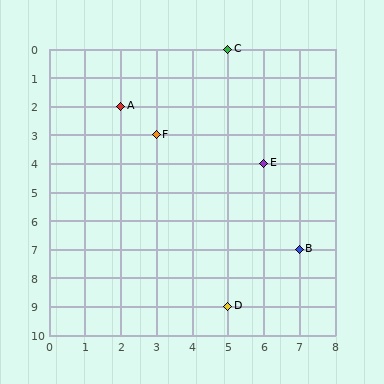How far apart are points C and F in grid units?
Points C and F are 2 columns and 3 rows apart (about 3.6 grid units diagonally).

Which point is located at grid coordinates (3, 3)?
Point F is at (3, 3).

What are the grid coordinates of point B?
Point B is at grid coordinates (7, 7).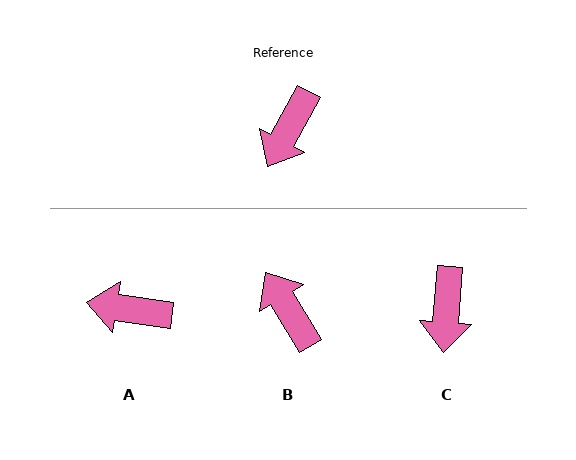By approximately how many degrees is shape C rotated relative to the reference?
Approximately 24 degrees counter-clockwise.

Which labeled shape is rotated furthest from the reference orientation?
B, about 120 degrees away.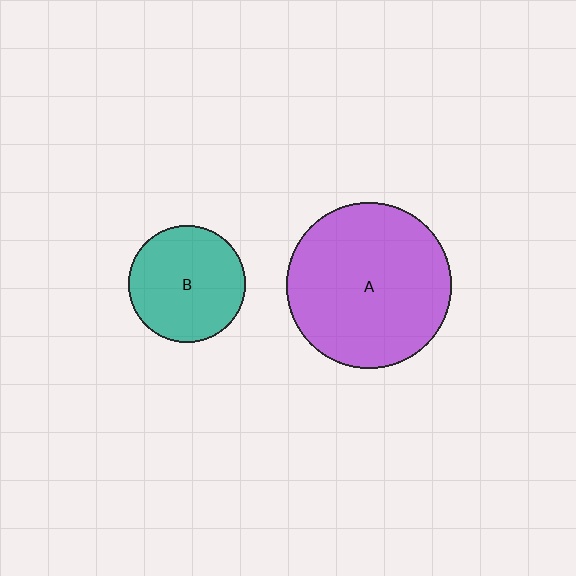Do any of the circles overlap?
No, none of the circles overlap.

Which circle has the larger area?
Circle A (purple).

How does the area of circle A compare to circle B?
Approximately 2.0 times.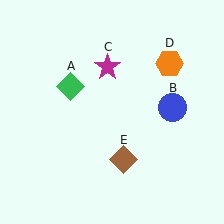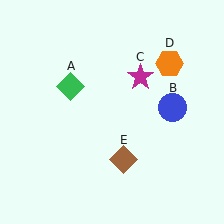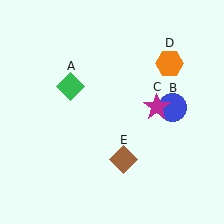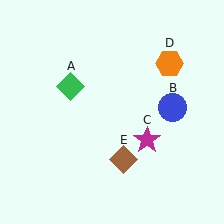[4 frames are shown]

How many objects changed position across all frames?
1 object changed position: magenta star (object C).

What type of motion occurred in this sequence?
The magenta star (object C) rotated clockwise around the center of the scene.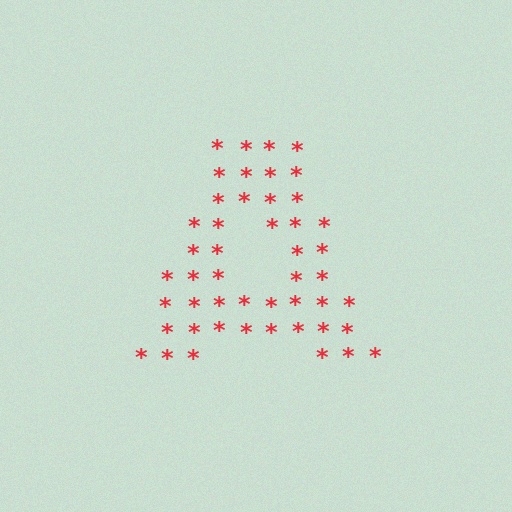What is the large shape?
The large shape is the letter A.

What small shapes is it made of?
It is made of small asterisks.